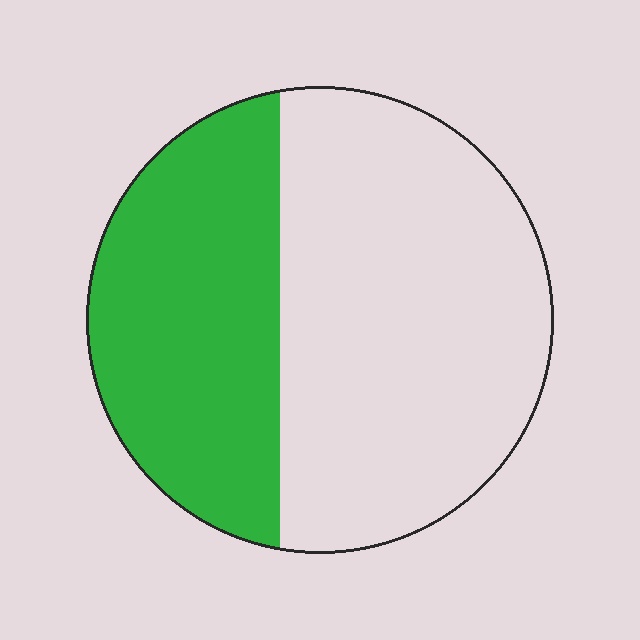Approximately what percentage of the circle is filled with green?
Approximately 40%.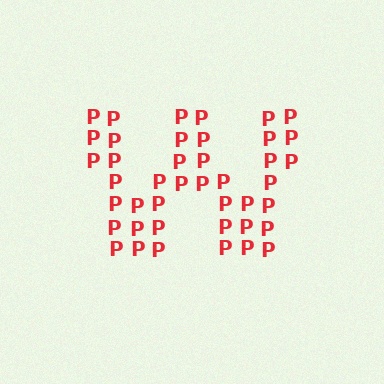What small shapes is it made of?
It is made of small letter P's.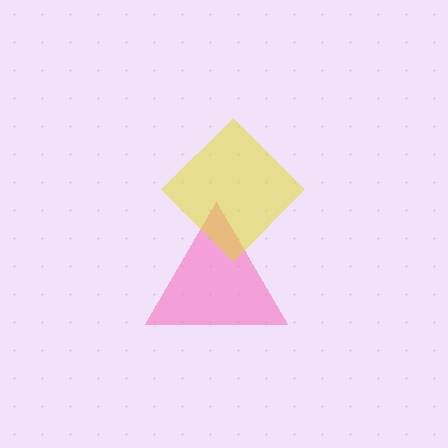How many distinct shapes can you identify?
There are 2 distinct shapes: a pink triangle, a yellow diamond.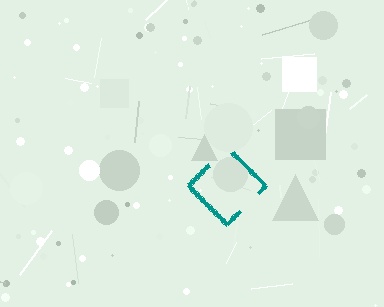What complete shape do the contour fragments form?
The contour fragments form a diamond.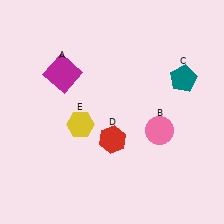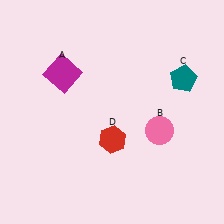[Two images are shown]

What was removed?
The yellow hexagon (E) was removed in Image 2.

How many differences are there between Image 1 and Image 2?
There is 1 difference between the two images.